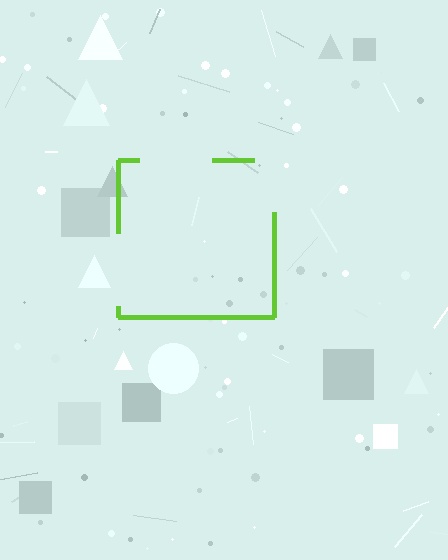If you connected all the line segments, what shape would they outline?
They would outline a square.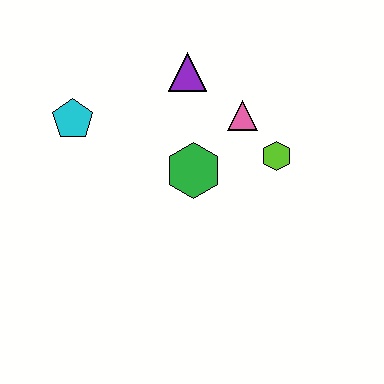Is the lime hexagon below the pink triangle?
Yes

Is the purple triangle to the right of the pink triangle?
No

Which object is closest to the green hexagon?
The pink triangle is closest to the green hexagon.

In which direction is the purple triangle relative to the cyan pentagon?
The purple triangle is to the right of the cyan pentagon.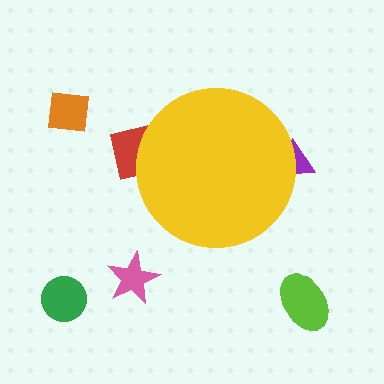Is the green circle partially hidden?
No, the green circle is fully visible.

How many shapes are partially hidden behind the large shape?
2 shapes are partially hidden.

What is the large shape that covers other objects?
A yellow circle.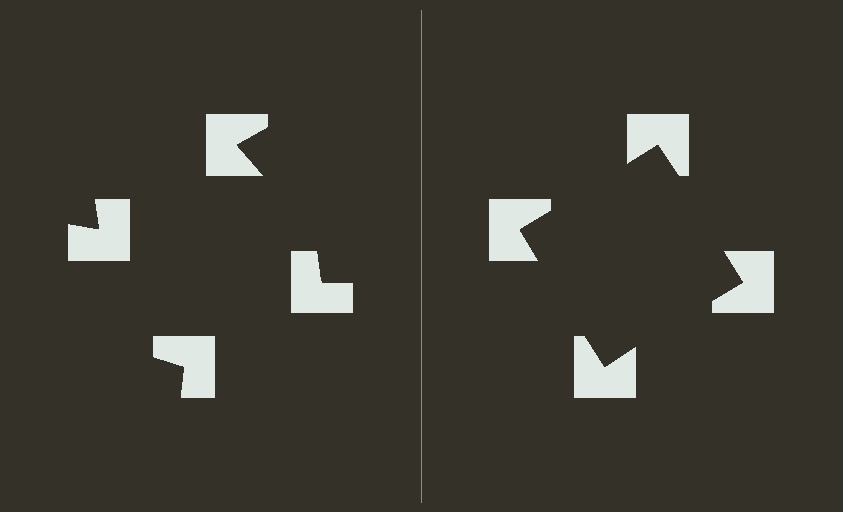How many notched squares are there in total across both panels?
8 — 4 on each side.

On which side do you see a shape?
An illusory square appears on the right side. On the left side the wedge cuts are rotated, so no coherent shape forms.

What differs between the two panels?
The notched squares are positioned identically on both sides; only the wedge orientations differ. On the right they align to a square; on the left they are misaligned.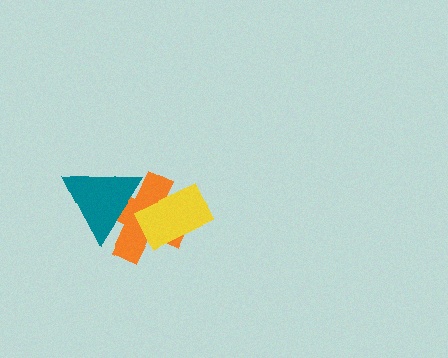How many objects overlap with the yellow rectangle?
1 object overlaps with the yellow rectangle.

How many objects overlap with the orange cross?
2 objects overlap with the orange cross.